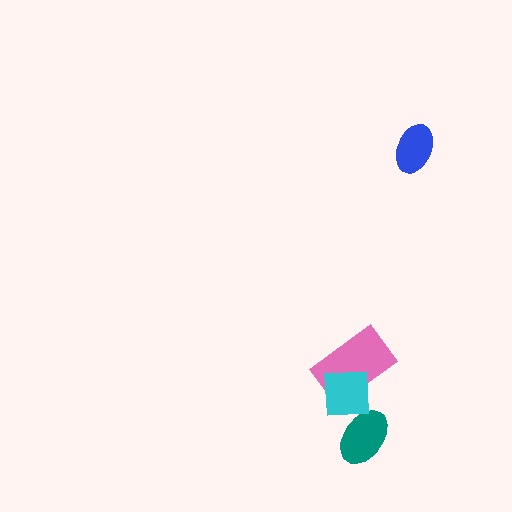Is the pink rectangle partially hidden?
Yes, it is partially covered by another shape.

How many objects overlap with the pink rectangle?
1 object overlaps with the pink rectangle.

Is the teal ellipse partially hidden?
Yes, it is partially covered by another shape.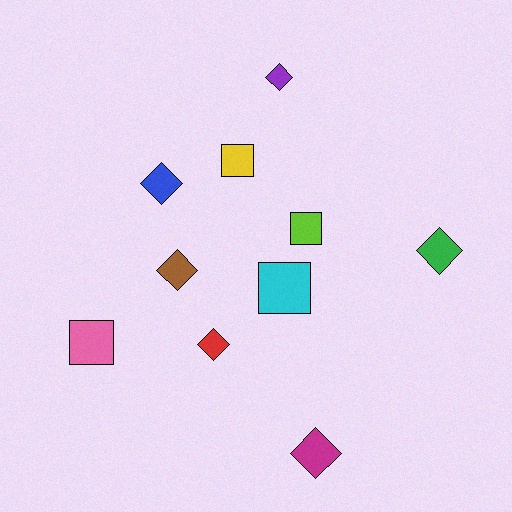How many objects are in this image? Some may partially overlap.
There are 10 objects.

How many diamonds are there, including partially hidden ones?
There are 6 diamonds.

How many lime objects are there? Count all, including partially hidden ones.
There is 1 lime object.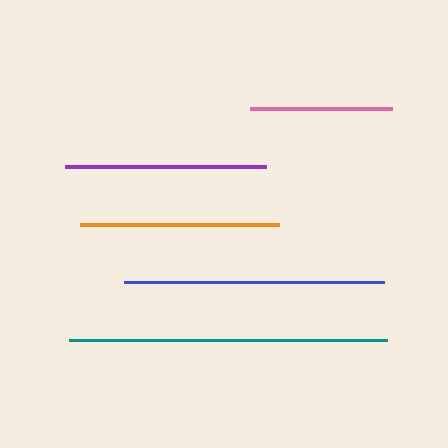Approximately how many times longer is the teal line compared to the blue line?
The teal line is approximately 1.2 times the length of the blue line.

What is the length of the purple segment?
The purple segment is approximately 200 pixels long.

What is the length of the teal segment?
The teal segment is approximately 318 pixels long.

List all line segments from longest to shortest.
From longest to shortest: teal, blue, purple, orange, pink.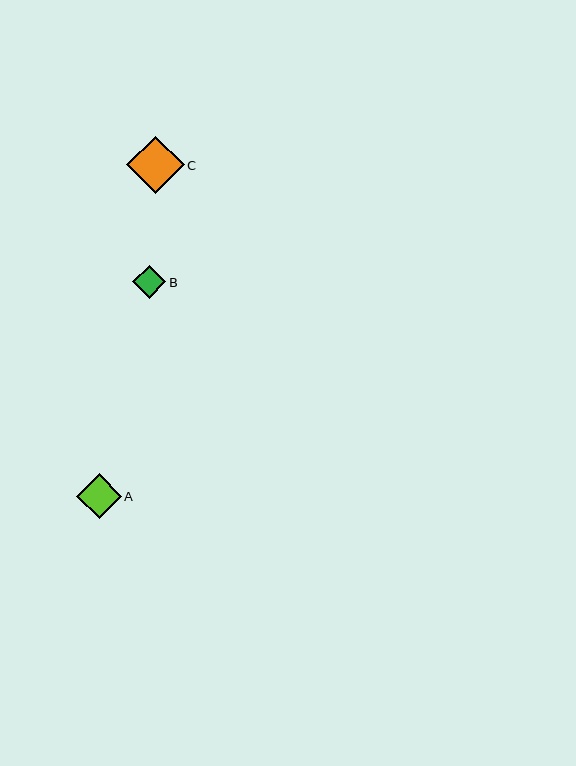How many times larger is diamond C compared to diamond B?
Diamond C is approximately 1.7 times the size of diamond B.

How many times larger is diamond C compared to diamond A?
Diamond C is approximately 1.3 times the size of diamond A.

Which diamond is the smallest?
Diamond B is the smallest with a size of approximately 34 pixels.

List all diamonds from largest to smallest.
From largest to smallest: C, A, B.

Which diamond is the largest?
Diamond C is the largest with a size of approximately 57 pixels.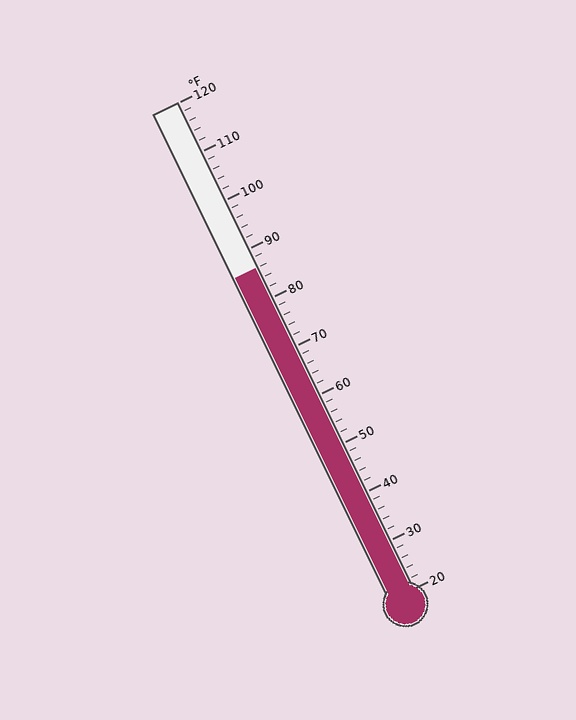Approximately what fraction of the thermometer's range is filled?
The thermometer is filled to approximately 65% of its range.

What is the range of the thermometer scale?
The thermometer scale ranges from 20°F to 120°F.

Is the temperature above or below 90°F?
The temperature is below 90°F.